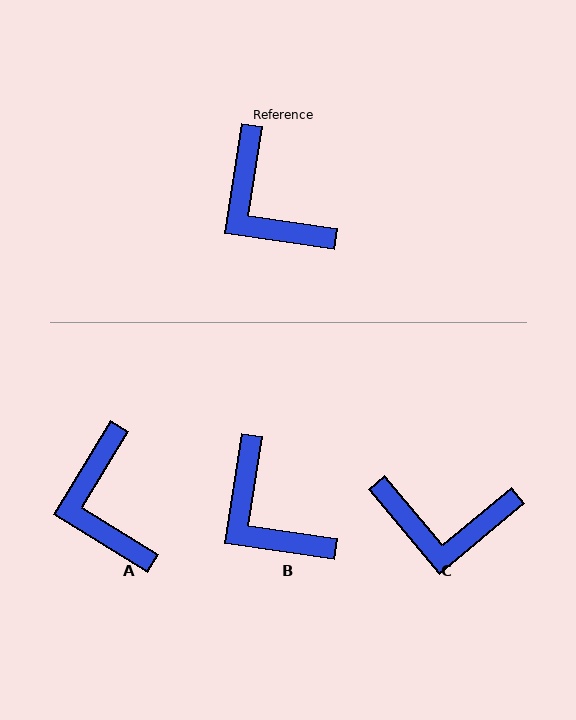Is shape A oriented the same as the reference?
No, it is off by about 23 degrees.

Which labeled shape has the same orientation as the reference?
B.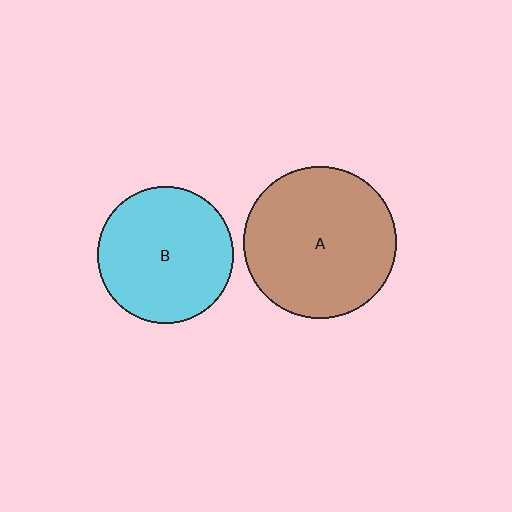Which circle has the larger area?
Circle A (brown).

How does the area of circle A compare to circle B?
Approximately 1.2 times.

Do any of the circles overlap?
No, none of the circles overlap.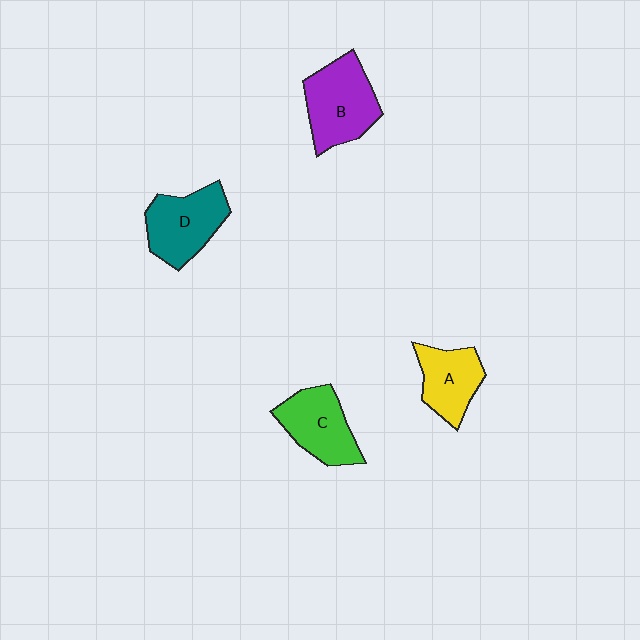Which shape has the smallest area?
Shape A (yellow).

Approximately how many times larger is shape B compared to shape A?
Approximately 1.4 times.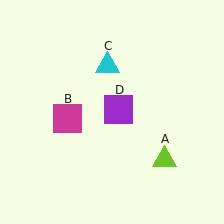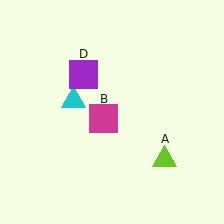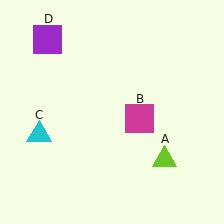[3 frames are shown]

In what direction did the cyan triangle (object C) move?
The cyan triangle (object C) moved down and to the left.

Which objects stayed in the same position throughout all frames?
Lime triangle (object A) remained stationary.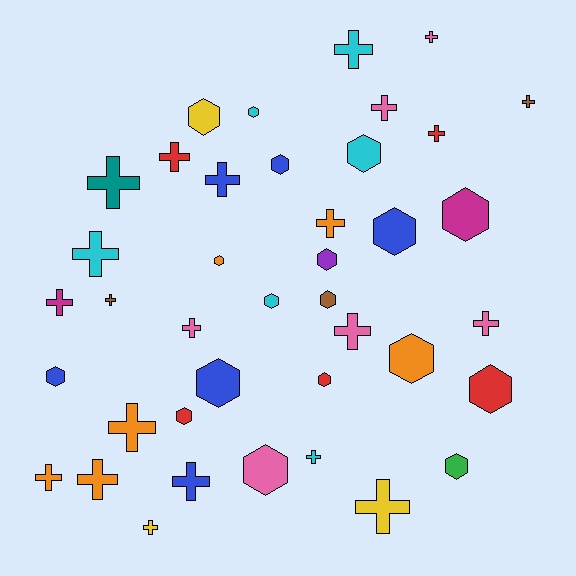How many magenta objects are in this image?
There are 2 magenta objects.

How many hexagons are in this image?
There are 18 hexagons.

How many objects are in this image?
There are 40 objects.